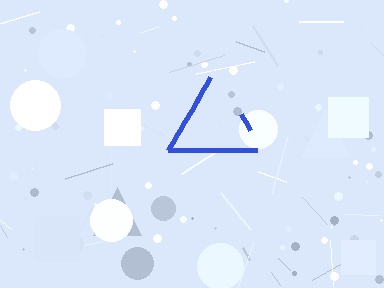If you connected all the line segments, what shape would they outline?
They would outline a triangle.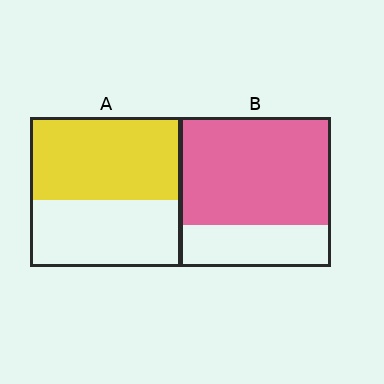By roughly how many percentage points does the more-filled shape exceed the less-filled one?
By roughly 15 percentage points (B over A).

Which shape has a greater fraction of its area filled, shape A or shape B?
Shape B.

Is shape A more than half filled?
Yes.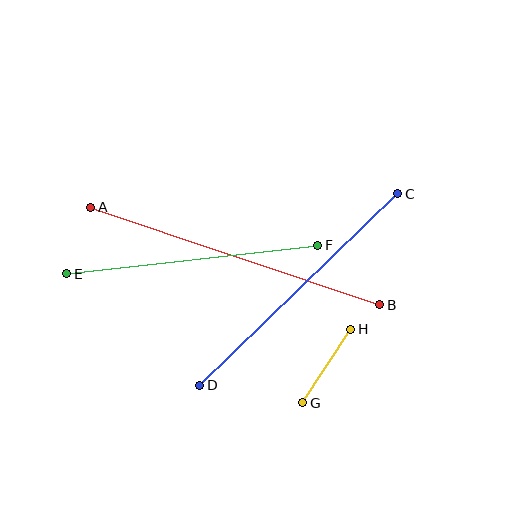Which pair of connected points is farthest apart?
Points A and B are farthest apart.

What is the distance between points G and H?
The distance is approximately 88 pixels.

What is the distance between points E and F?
The distance is approximately 253 pixels.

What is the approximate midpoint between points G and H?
The midpoint is at approximately (327, 366) pixels.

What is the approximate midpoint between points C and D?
The midpoint is at approximately (299, 289) pixels.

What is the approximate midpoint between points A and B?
The midpoint is at approximately (235, 256) pixels.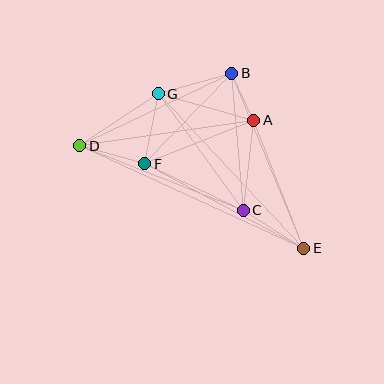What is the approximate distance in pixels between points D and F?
The distance between D and F is approximately 67 pixels.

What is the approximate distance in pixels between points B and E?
The distance between B and E is approximately 189 pixels.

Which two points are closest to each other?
Points A and B are closest to each other.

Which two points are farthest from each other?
Points D and E are farthest from each other.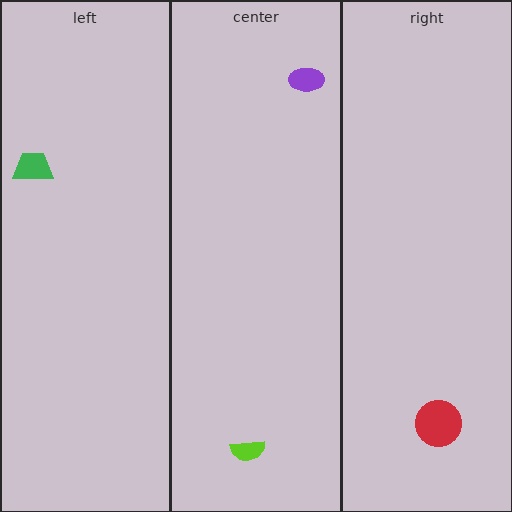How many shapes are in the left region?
1.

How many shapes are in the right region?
1.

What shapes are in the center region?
The lime semicircle, the purple ellipse.